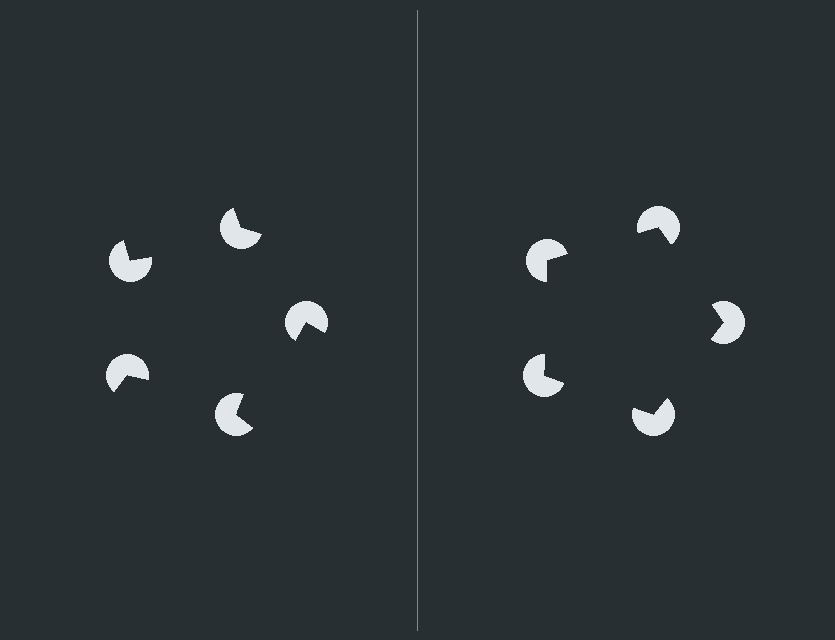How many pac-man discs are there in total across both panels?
10 — 5 on each side.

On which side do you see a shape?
An illusory pentagon appears on the right side. On the left side the wedge cuts are rotated, so no coherent shape forms.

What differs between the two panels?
The pac-man discs are positioned identically on both sides; only the wedge orientations differ. On the right they align to a pentagon; on the left they are misaligned.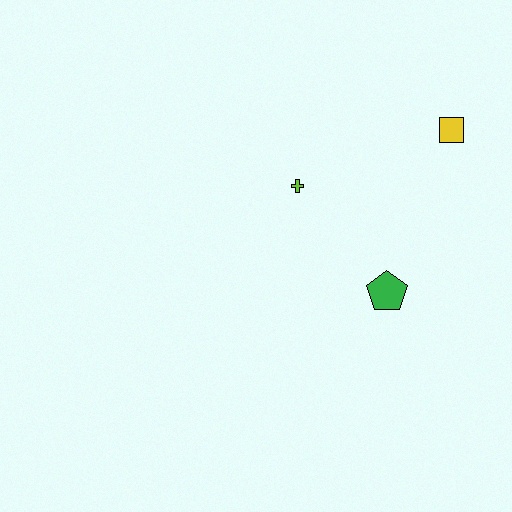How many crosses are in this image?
There is 1 cross.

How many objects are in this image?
There are 3 objects.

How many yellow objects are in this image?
There is 1 yellow object.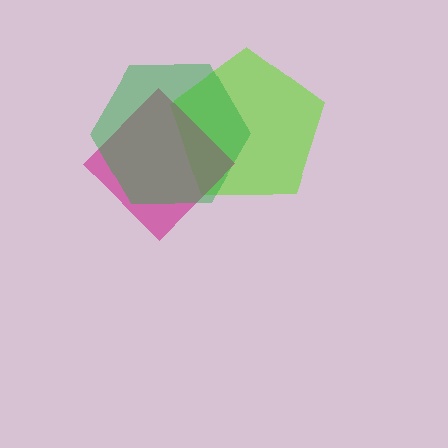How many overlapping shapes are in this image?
There are 3 overlapping shapes in the image.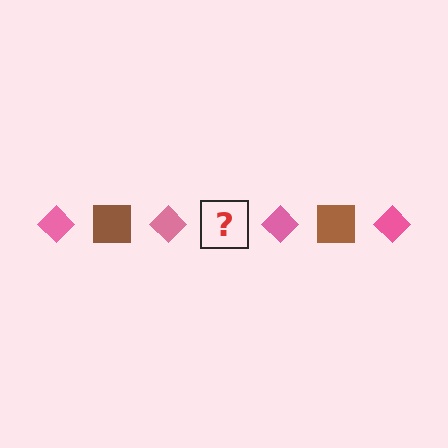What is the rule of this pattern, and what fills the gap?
The rule is that the pattern alternates between pink diamond and brown square. The gap should be filled with a brown square.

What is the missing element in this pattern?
The missing element is a brown square.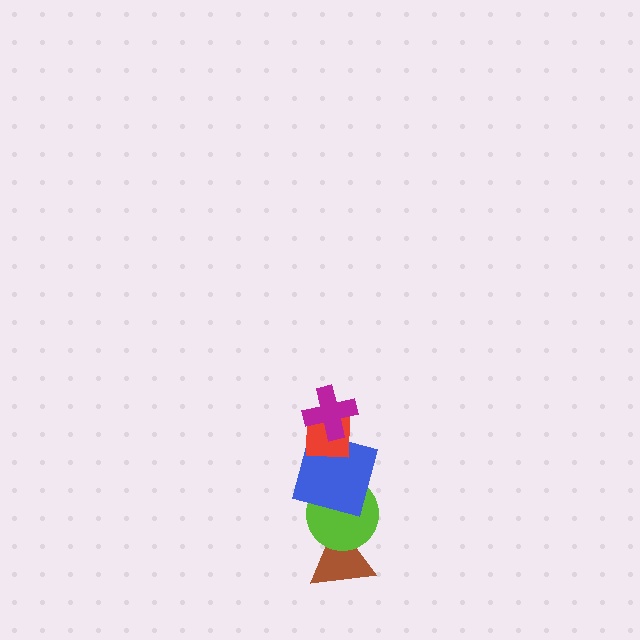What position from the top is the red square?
The red square is 2nd from the top.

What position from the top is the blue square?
The blue square is 3rd from the top.